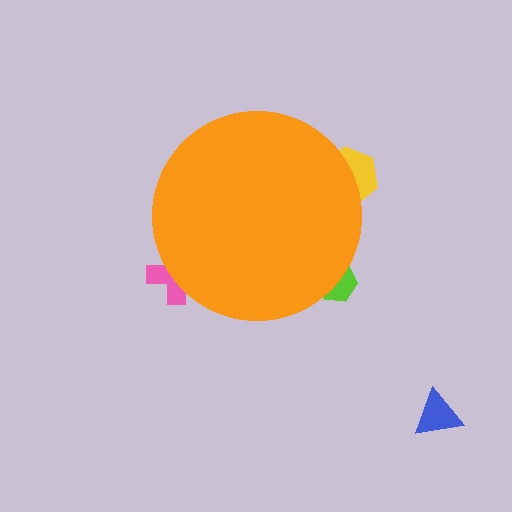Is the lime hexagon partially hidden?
Yes, the lime hexagon is partially hidden behind the orange circle.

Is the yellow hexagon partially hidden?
Yes, the yellow hexagon is partially hidden behind the orange circle.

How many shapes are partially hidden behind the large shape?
3 shapes are partially hidden.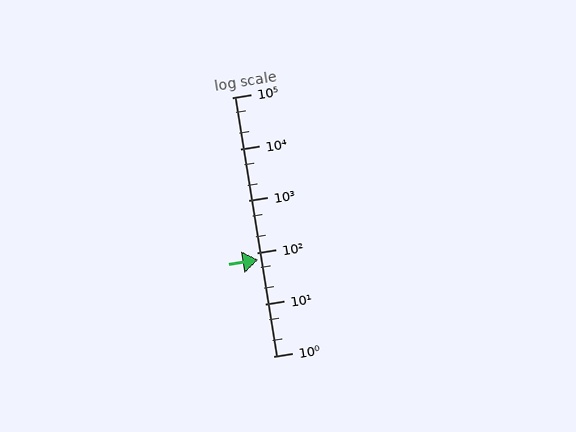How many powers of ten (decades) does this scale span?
The scale spans 5 decades, from 1 to 100000.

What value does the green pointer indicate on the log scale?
The pointer indicates approximately 71.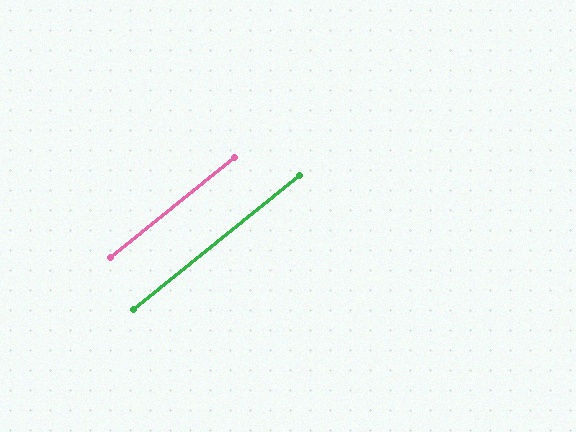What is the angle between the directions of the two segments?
Approximately 0 degrees.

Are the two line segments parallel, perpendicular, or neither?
Parallel — their directions differ by only 0.4°.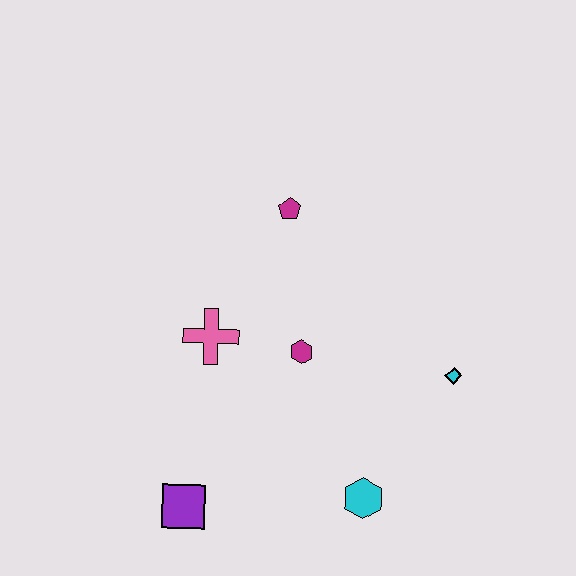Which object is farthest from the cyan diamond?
The purple square is farthest from the cyan diamond.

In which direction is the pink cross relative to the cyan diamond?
The pink cross is to the left of the cyan diamond.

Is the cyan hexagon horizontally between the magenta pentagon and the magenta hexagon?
No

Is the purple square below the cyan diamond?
Yes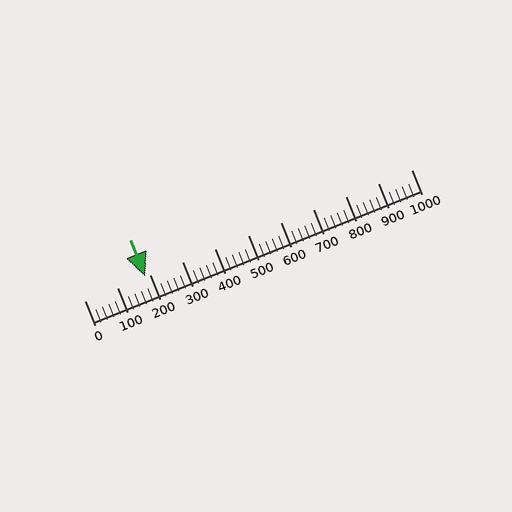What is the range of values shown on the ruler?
The ruler shows values from 0 to 1000.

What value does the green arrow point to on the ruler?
The green arrow points to approximately 186.